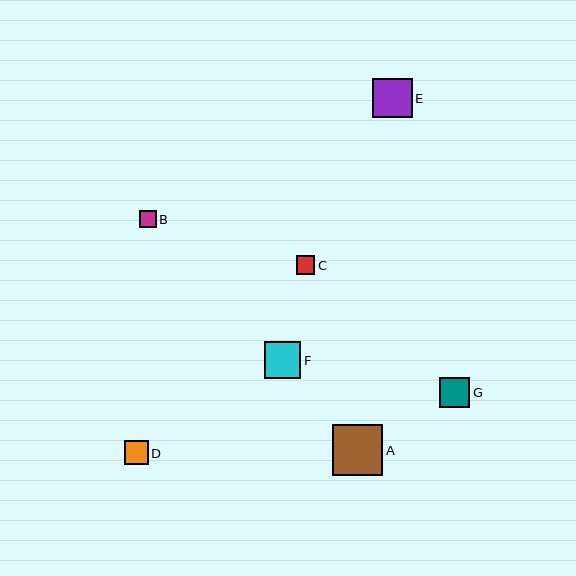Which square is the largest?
Square A is the largest with a size of approximately 50 pixels.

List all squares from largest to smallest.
From largest to smallest: A, E, F, G, D, C, B.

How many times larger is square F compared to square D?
Square F is approximately 1.5 times the size of square D.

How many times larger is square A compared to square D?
Square A is approximately 2.1 times the size of square D.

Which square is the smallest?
Square B is the smallest with a size of approximately 17 pixels.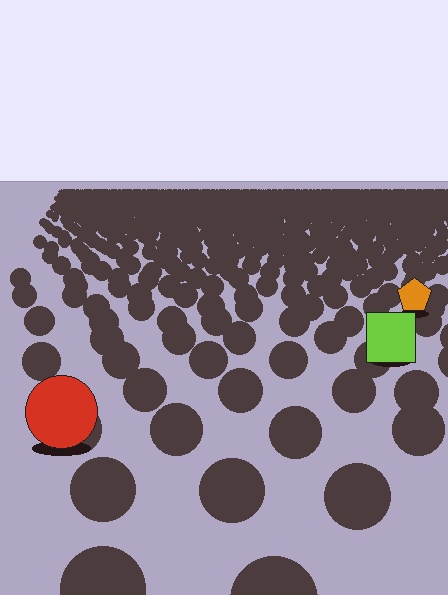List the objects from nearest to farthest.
From nearest to farthest: the red circle, the lime square, the orange pentagon.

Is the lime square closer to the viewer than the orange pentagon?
Yes. The lime square is closer — you can tell from the texture gradient: the ground texture is coarser near it.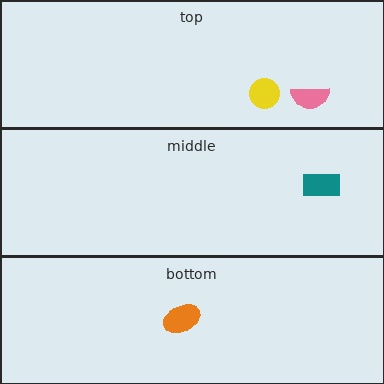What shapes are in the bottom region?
The orange ellipse.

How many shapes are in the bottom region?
1.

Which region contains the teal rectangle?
The middle region.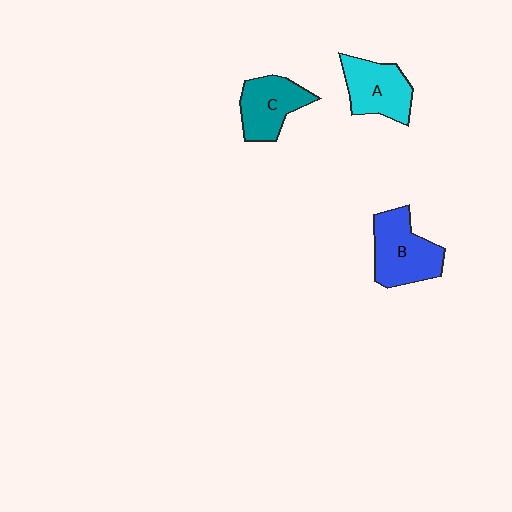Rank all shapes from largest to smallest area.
From largest to smallest: B (blue), A (cyan), C (teal).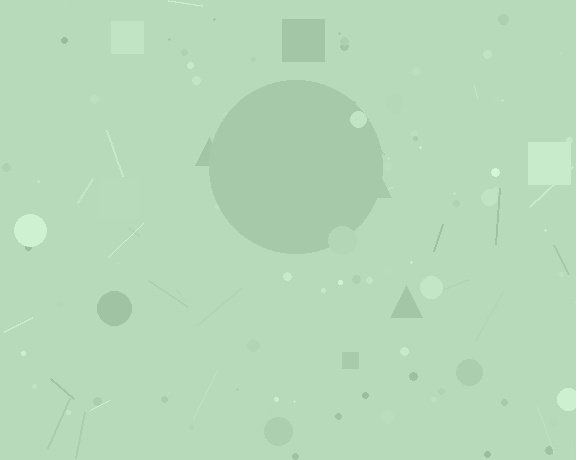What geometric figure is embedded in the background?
A circle is embedded in the background.